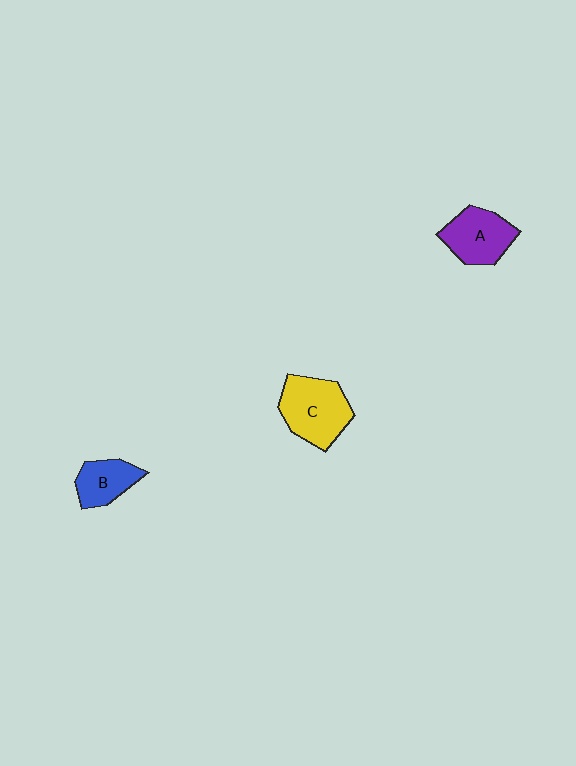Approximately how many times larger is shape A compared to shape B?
Approximately 1.3 times.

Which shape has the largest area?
Shape C (yellow).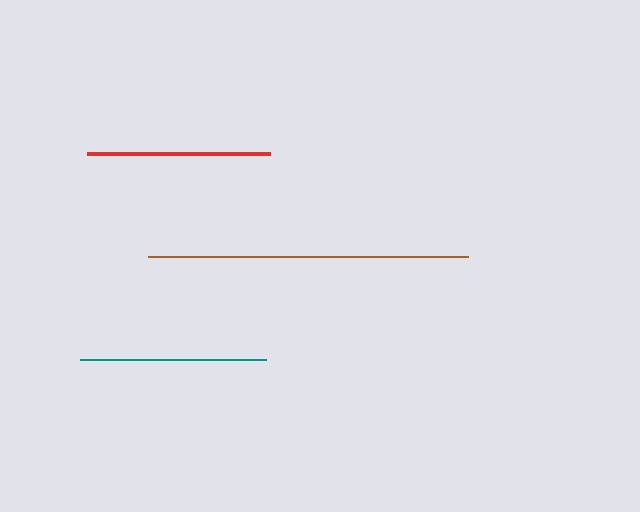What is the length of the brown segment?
The brown segment is approximately 319 pixels long.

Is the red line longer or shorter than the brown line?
The brown line is longer than the red line.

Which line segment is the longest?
The brown line is the longest at approximately 319 pixels.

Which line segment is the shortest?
The red line is the shortest at approximately 184 pixels.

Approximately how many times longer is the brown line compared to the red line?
The brown line is approximately 1.7 times the length of the red line.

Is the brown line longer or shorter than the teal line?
The brown line is longer than the teal line.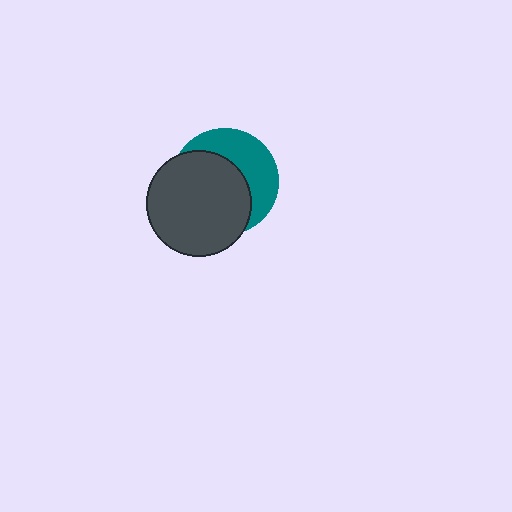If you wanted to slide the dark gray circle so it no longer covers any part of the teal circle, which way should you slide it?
Slide it toward the lower-left — that is the most direct way to separate the two shapes.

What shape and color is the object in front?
The object in front is a dark gray circle.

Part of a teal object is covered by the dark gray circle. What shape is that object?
It is a circle.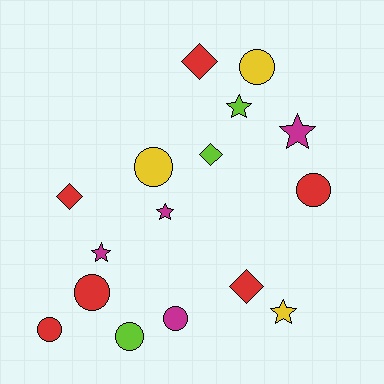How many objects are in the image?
There are 16 objects.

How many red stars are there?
There are no red stars.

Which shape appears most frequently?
Circle, with 7 objects.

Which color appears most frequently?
Red, with 6 objects.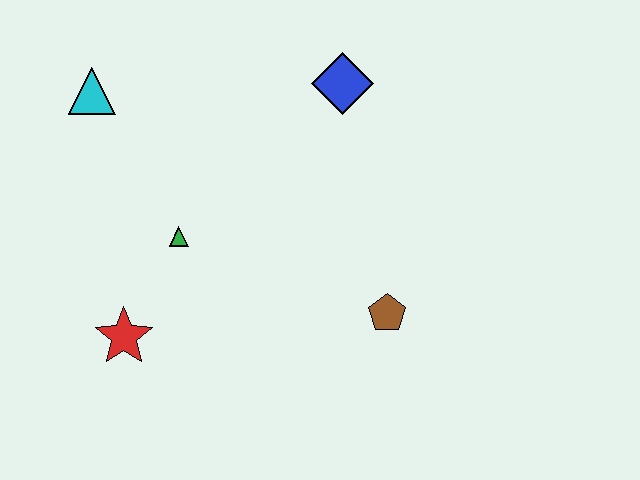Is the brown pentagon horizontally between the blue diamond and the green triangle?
No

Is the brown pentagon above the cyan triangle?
No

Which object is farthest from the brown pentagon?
The cyan triangle is farthest from the brown pentagon.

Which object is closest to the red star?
The green triangle is closest to the red star.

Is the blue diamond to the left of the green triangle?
No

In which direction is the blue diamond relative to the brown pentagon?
The blue diamond is above the brown pentagon.